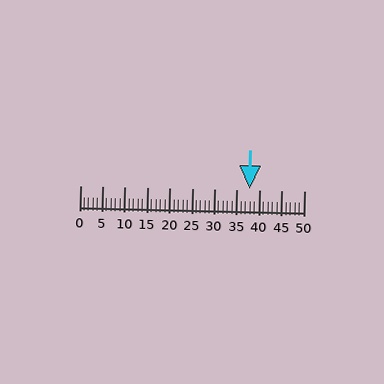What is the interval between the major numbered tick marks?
The major tick marks are spaced 5 units apart.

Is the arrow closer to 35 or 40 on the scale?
The arrow is closer to 40.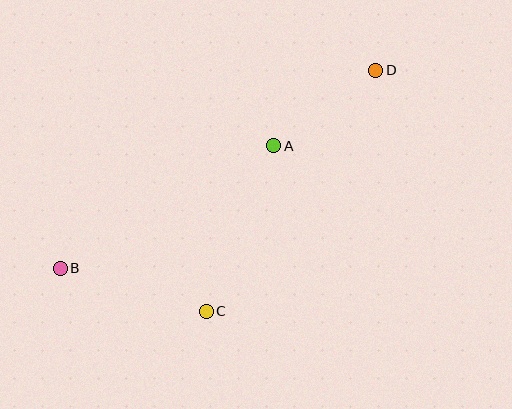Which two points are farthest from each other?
Points B and D are farthest from each other.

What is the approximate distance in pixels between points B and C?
The distance between B and C is approximately 152 pixels.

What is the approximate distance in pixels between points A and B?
The distance between A and B is approximately 247 pixels.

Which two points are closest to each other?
Points A and D are closest to each other.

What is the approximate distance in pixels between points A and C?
The distance between A and C is approximately 179 pixels.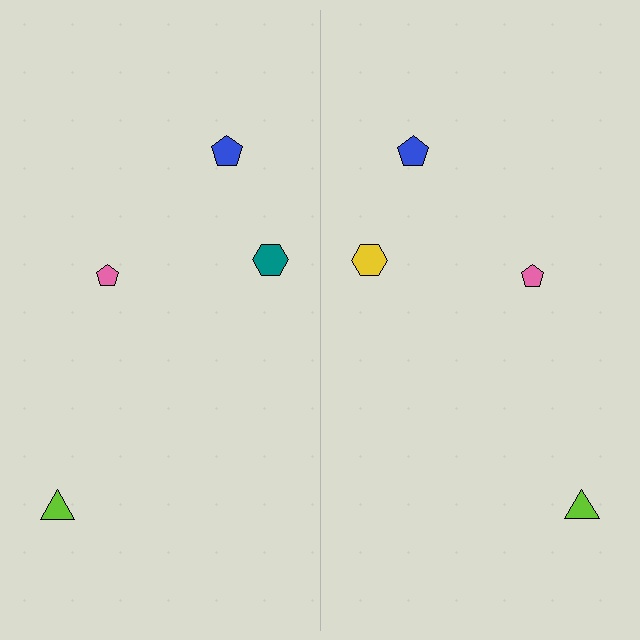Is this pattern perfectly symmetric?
No, the pattern is not perfectly symmetric. The yellow hexagon on the right side breaks the symmetry — its mirror counterpart is teal.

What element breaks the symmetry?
The yellow hexagon on the right side breaks the symmetry — its mirror counterpart is teal.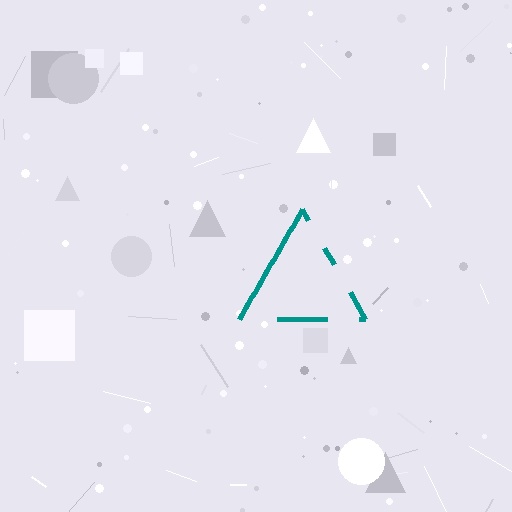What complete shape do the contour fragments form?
The contour fragments form a triangle.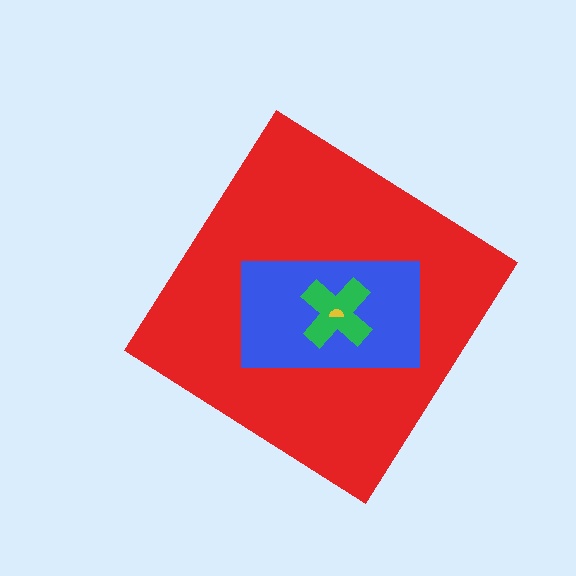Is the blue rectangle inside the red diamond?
Yes.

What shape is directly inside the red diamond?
The blue rectangle.